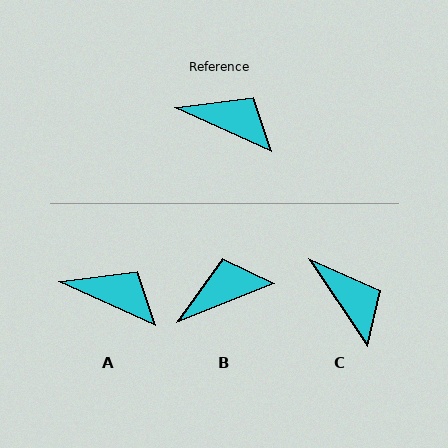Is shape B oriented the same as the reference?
No, it is off by about 47 degrees.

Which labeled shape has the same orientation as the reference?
A.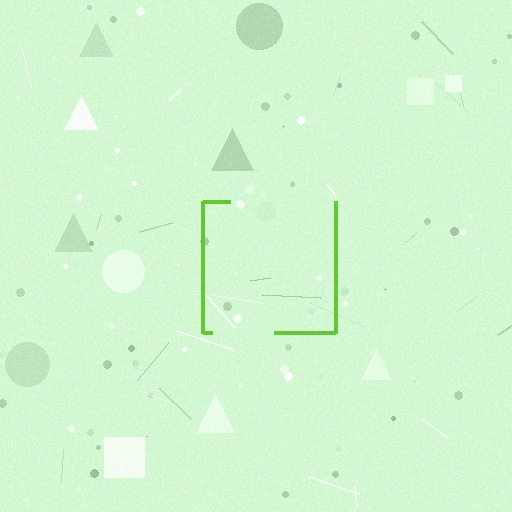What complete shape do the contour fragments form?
The contour fragments form a square.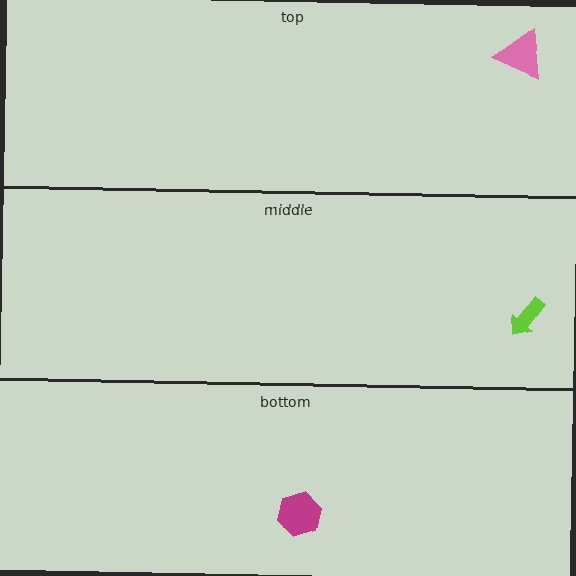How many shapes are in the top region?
1.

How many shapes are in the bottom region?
1.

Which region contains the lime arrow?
The middle region.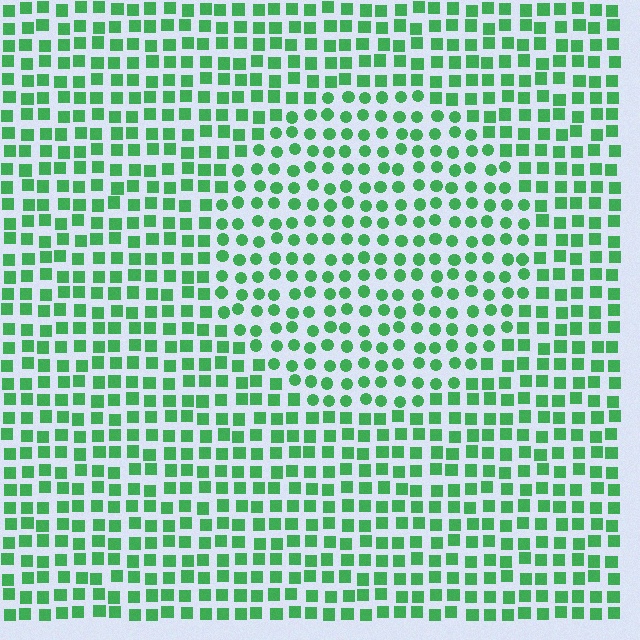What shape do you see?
I see a circle.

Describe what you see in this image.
The image is filled with small green elements arranged in a uniform grid. A circle-shaped region contains circles, while the surrounding area contains squares. The boundary is defined purely by the change in element shape.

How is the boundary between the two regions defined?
The boundary is defined by a change in element shape: circles inside vs. squares outside. All elements share the same color and spacing.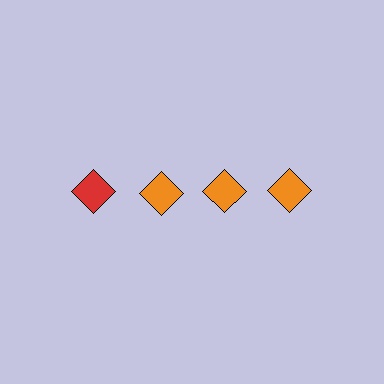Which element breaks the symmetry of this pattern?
The red diamond in the top row, leftmost column breaks the symmetry. All other shapes are orange diamonds.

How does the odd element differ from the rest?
It has a different color: red instead of orange.